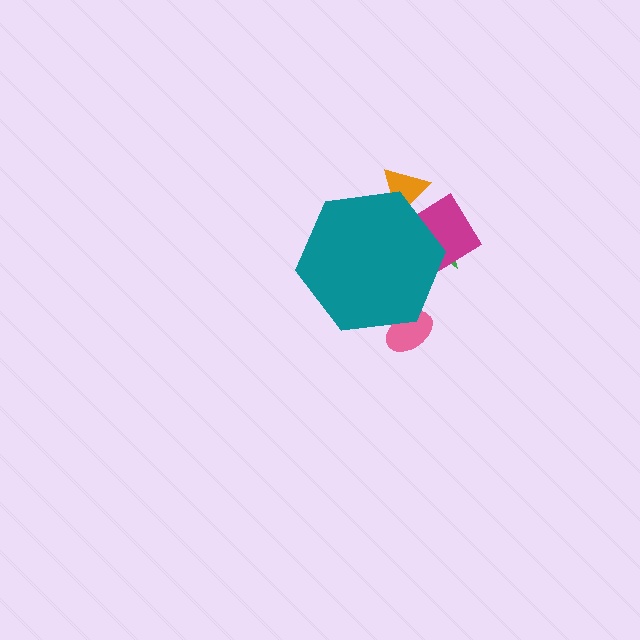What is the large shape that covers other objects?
A teal hexagon.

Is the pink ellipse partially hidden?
Yes, the pink ellipse is partially hidden behind the teal hexagon.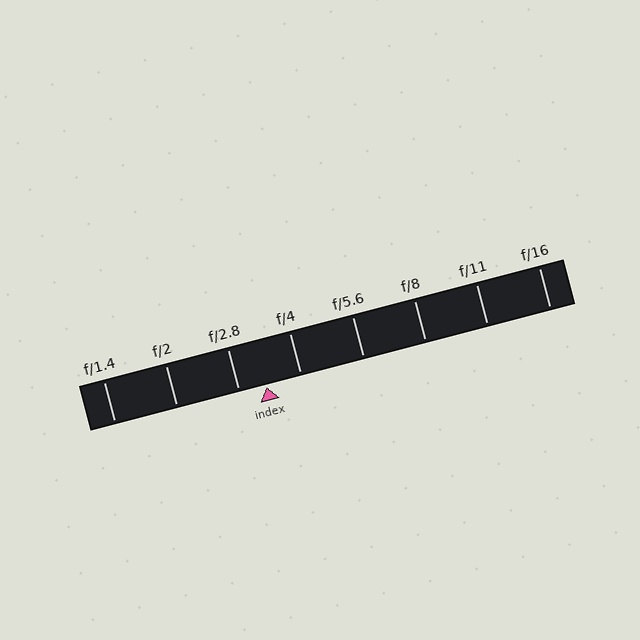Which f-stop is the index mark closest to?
The index mark is closest to f/2.8.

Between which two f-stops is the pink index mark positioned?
The index mark is between f/2.8 and f/4.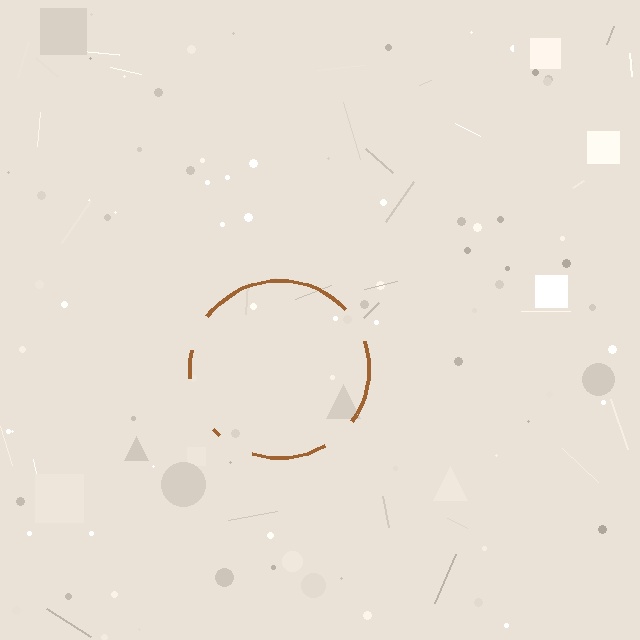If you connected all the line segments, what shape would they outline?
They would outline a circle.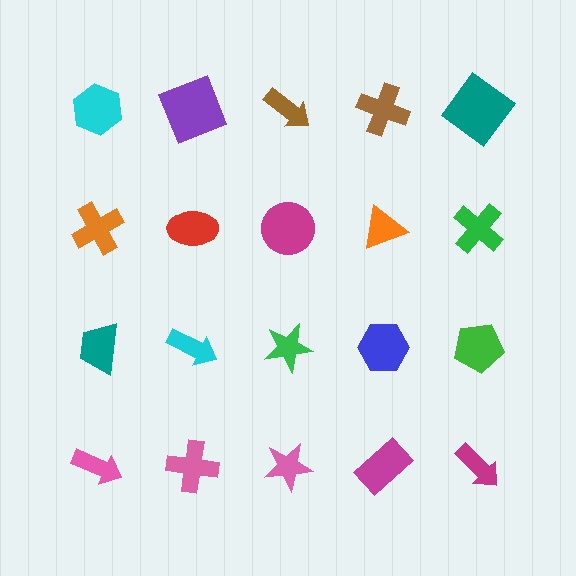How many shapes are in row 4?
5 shapes.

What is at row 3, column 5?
A green pentagon.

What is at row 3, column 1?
A teal trapezoid.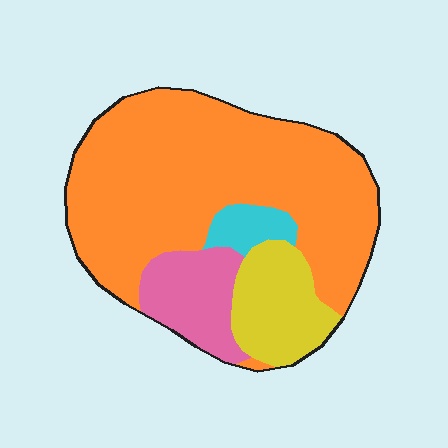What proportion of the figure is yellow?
Yellow takes up less than a quarter of the figure.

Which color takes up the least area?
Cyan, at roughly 5%.